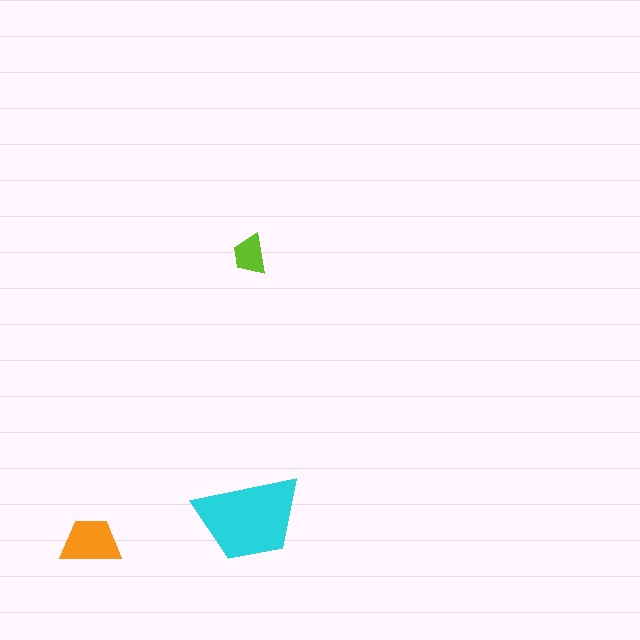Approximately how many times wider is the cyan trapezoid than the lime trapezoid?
About 2.5 times wider.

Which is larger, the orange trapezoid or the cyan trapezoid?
The cyan one.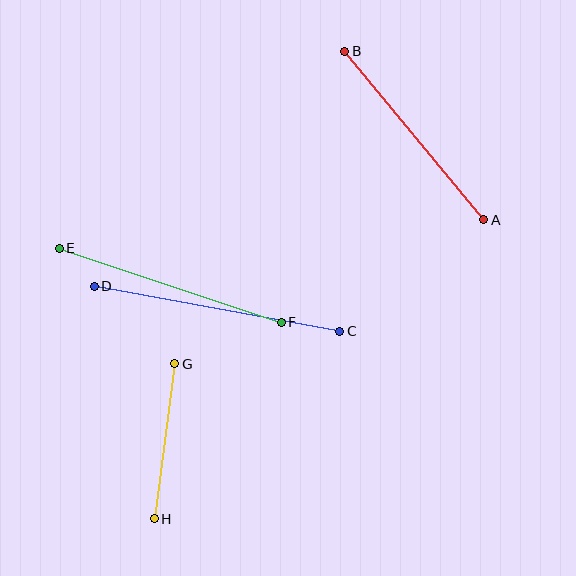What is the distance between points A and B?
The distance is approximately 218 pixels.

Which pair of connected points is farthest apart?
Points C and D are farthest apart.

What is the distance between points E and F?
The distance is approximately 234 pixels.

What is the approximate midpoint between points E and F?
The midpoint is at approximately (170, 285) pixels.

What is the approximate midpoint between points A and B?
The midpoint is at approximately (414, 136) pixels.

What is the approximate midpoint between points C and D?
The midpoint is at approximately (217, 309) pixels.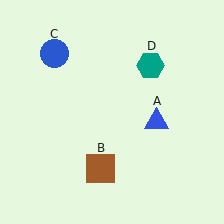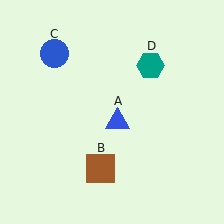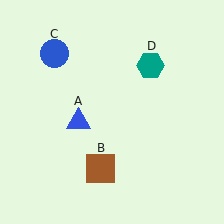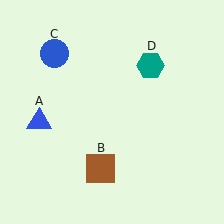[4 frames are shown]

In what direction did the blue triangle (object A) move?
The blue triangle (object A) moved left.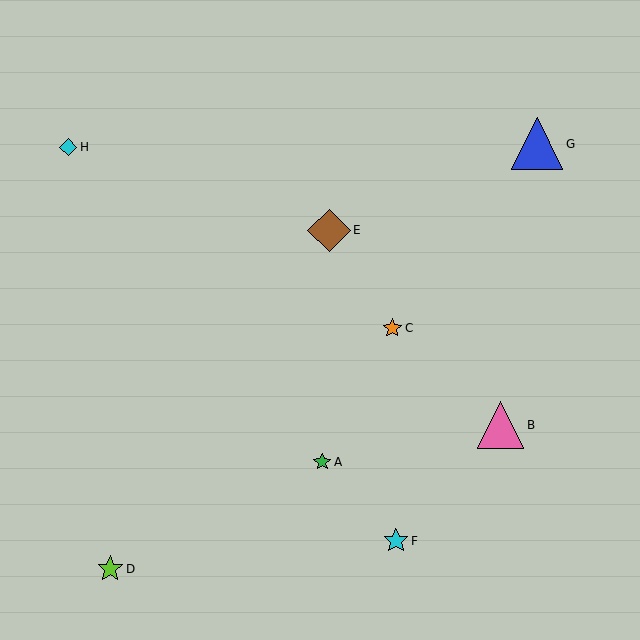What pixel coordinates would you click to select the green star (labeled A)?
Click at (322, 462) to select the green star A.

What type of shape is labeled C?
Shape C is an orange star.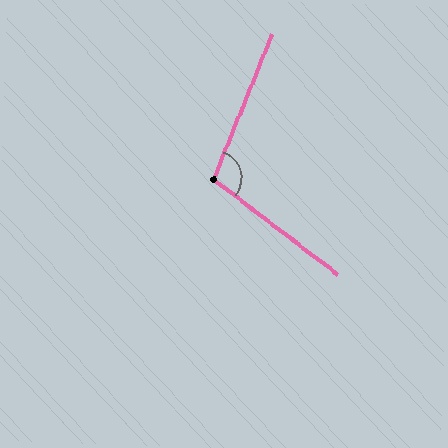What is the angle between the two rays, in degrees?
Approximately 106 degrees.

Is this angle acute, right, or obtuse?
It is obtuse.